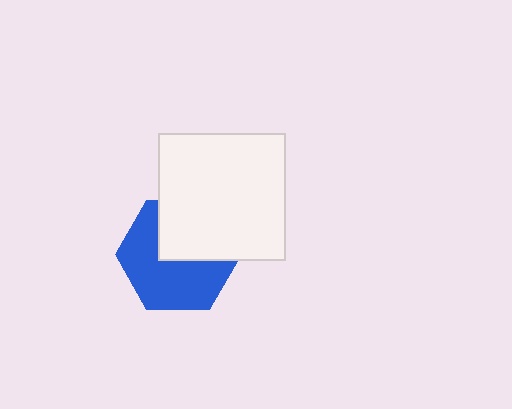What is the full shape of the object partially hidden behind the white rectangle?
The partially hidden object is a blue hexagon.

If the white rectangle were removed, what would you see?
You would see the complete blue hexagon.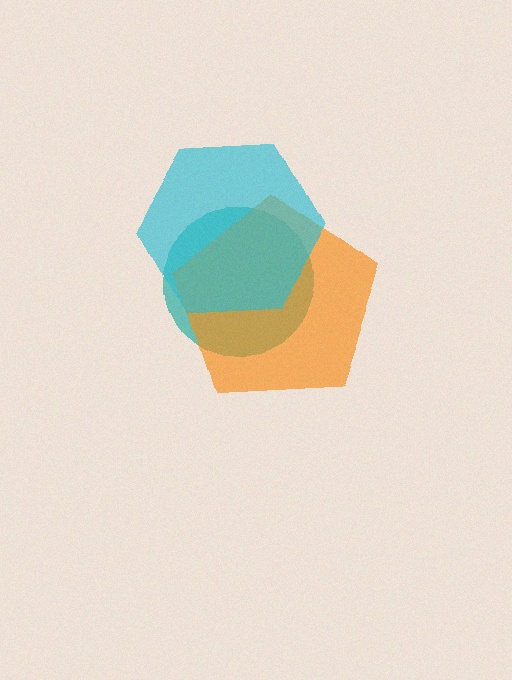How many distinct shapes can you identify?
There are 3 distinct shapes: a teal circle, an orange pentagon, a cyan hexagon.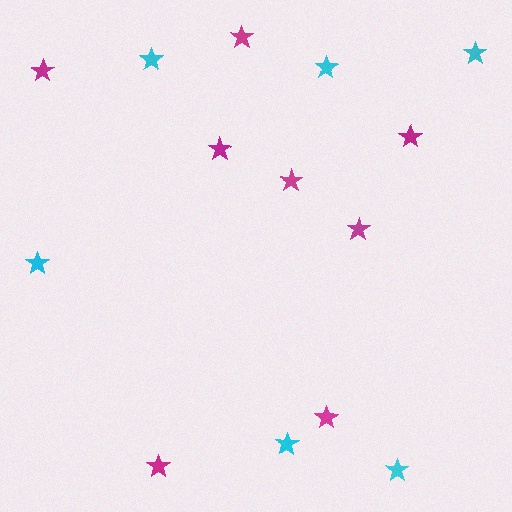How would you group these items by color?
There are 2 groups: one group of magenta stars (8) and one group of cyan stars (6).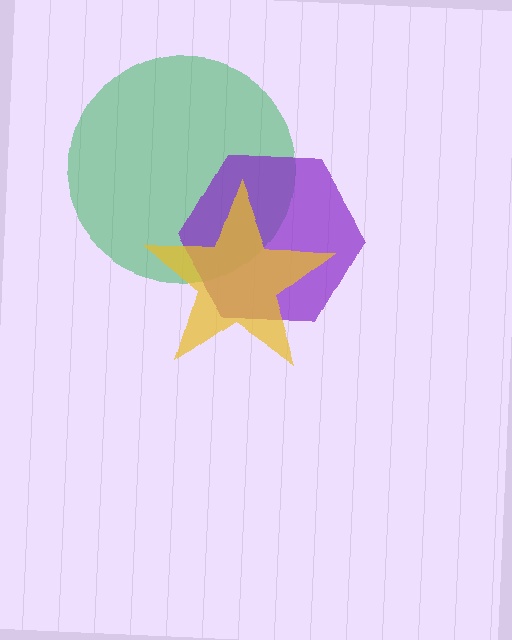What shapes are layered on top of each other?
The layered shapes are: a green circle, a purple hexagon, a yellow star.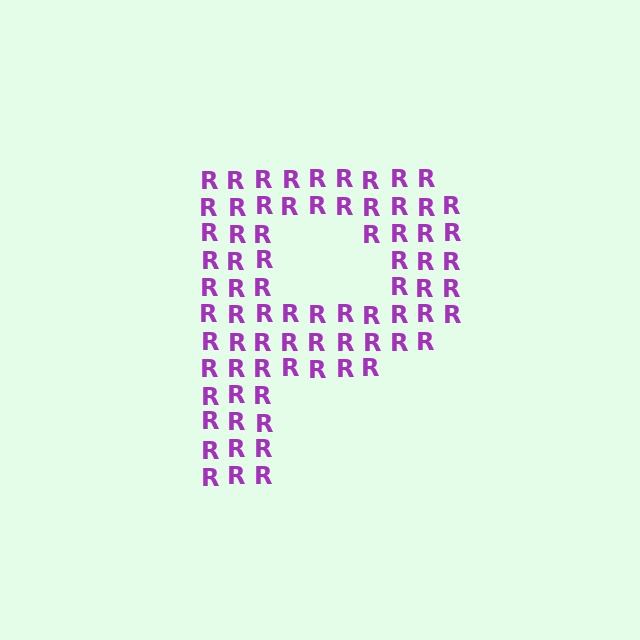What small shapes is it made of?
It is made of small letter R's.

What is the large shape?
The large shape is the letter P.